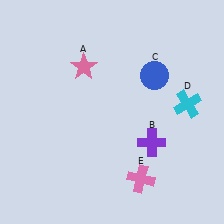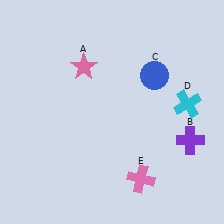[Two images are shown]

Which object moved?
The purple cross (B) moved right.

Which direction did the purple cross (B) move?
The purple cross (B) moved right.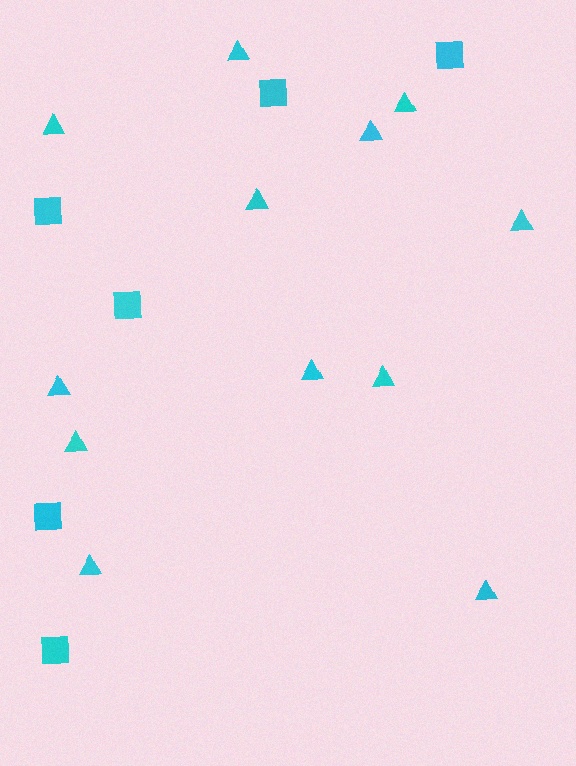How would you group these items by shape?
There are 2 groups: one group of squares (6) and one group of triangles (12).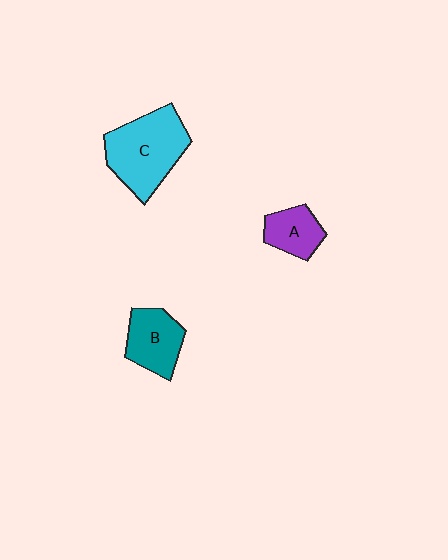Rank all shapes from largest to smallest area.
From largest to smallest: C (cyan), B (teal), A (purple).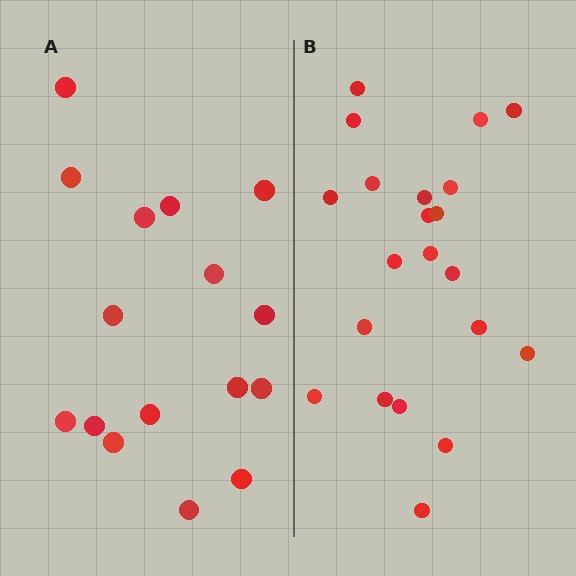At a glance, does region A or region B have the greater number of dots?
Region B (the right region) has more dots.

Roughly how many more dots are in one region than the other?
Region B has about 5 more dots than region A.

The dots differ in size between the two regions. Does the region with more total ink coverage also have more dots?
No. Region A has more total ink coverage because its dots are larger, but region B actually contains more individual dots. Total area can be misleading — the number of items is what matters here.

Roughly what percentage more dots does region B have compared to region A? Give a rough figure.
About 30% more.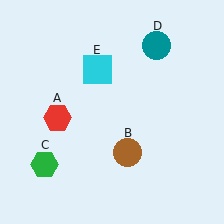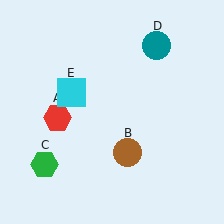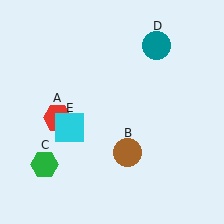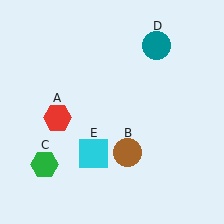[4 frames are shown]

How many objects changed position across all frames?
1 object changed position: cyan square (object E).